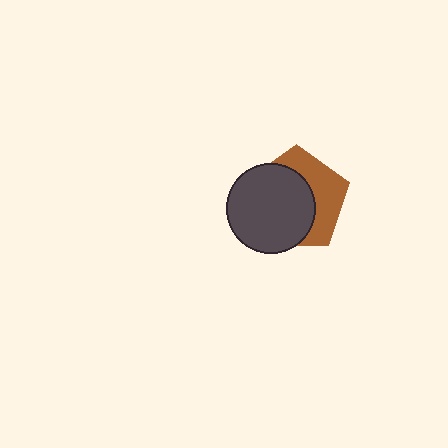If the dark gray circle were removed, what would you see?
You would see the complete brown pentagon.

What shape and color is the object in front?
The object in front is a dark gray circle.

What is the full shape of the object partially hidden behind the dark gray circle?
The partially hidden object is a brown pentagon.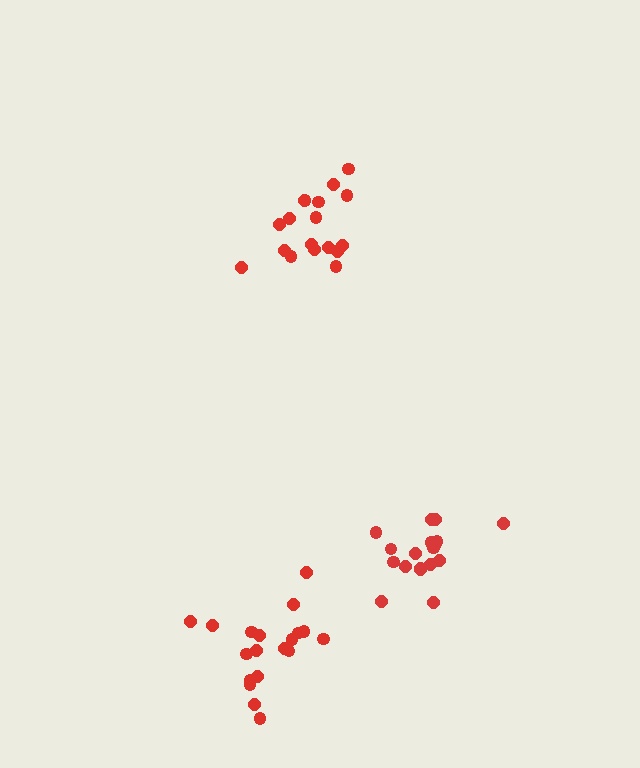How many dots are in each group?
Group 1: 18 dots, Group 2: 18 dots, Group 3: 19 dots (55 total).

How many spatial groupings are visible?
There are 3 spatial groupings.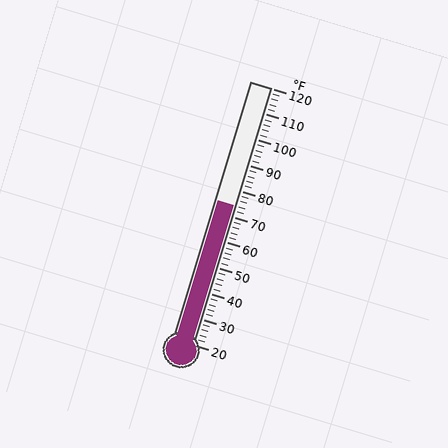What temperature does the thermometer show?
The thermometer shows approximately 74°F.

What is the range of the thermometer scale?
The thermometer scale ranges from 20°F to 120°F.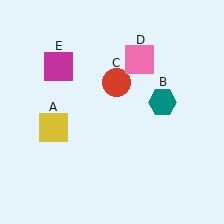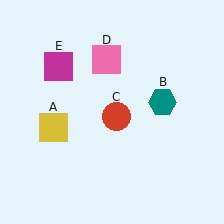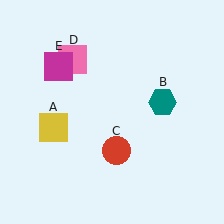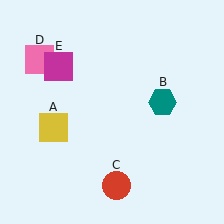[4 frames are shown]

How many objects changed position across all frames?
2 objects changed position: red circle (object C), pink square (object D).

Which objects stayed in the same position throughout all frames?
Yellow square (object A) and teal hexagon (object B) and magenta square (object E) remained stationary.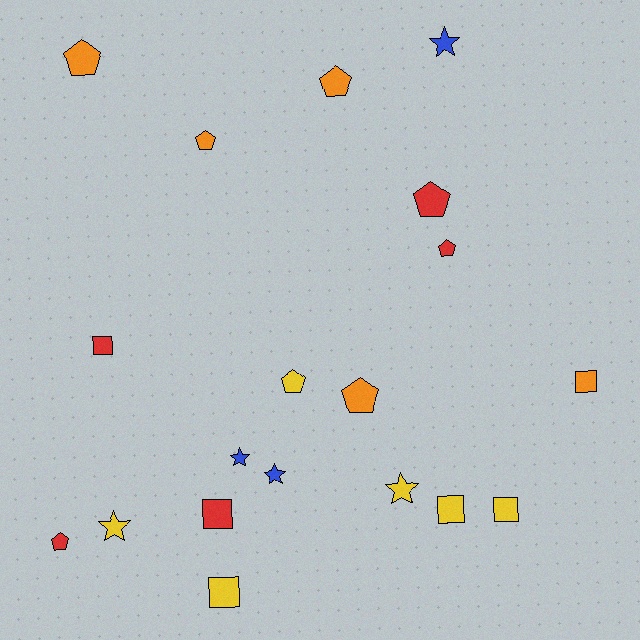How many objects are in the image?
There are 19 objects.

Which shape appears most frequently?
Pentagon, with 8 objects.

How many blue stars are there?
There are 3 blue stars.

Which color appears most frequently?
Yellow, with 6 objects.